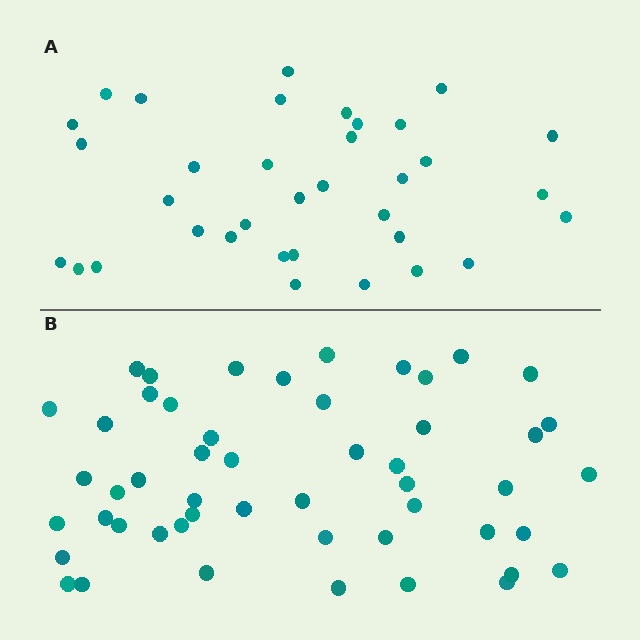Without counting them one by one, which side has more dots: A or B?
Region B (the bottom region) has more dots.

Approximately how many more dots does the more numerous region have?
Region B has approximately 15 more dots than region A.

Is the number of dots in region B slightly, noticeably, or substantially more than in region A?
Region B has substantially more. The ratio is roughly 1.5 to 1.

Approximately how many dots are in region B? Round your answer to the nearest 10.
About 50 dots. (The exact count is 51, which rounds to 50.)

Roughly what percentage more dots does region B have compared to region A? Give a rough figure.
About 45% more.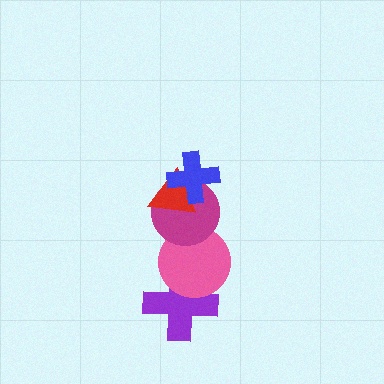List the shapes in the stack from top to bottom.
From top to bottom: the blue cross, the red triangle, the magenta circle, the pink circle, the purple cross.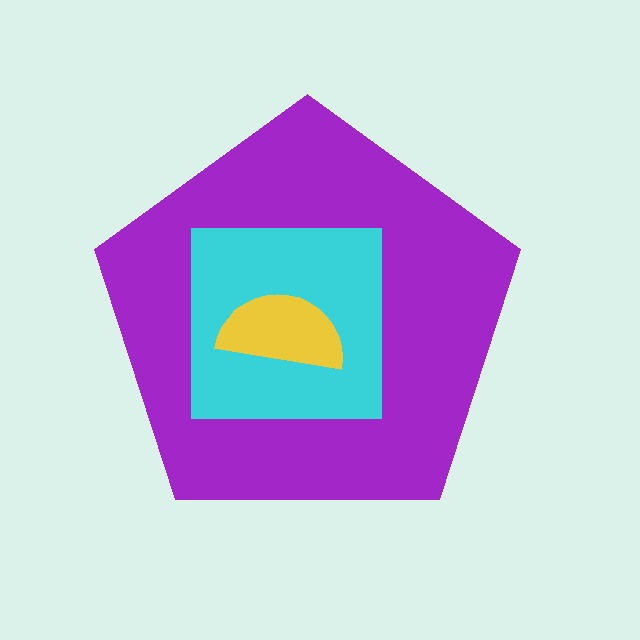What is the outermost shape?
The purple pentagon.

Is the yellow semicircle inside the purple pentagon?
Yes.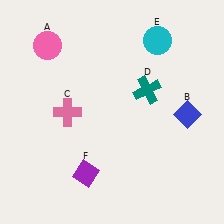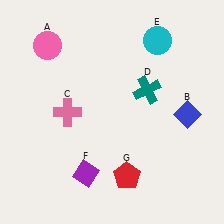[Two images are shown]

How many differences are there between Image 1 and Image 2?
There is 1 difference between the two images.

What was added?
A red pentagon (G) was added in Image 2.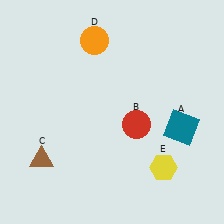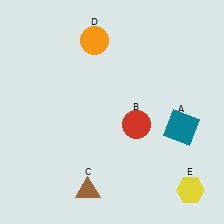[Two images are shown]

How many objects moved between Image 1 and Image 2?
2 objects moved between the two images.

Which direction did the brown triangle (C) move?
The brown triangle (C) moved right.